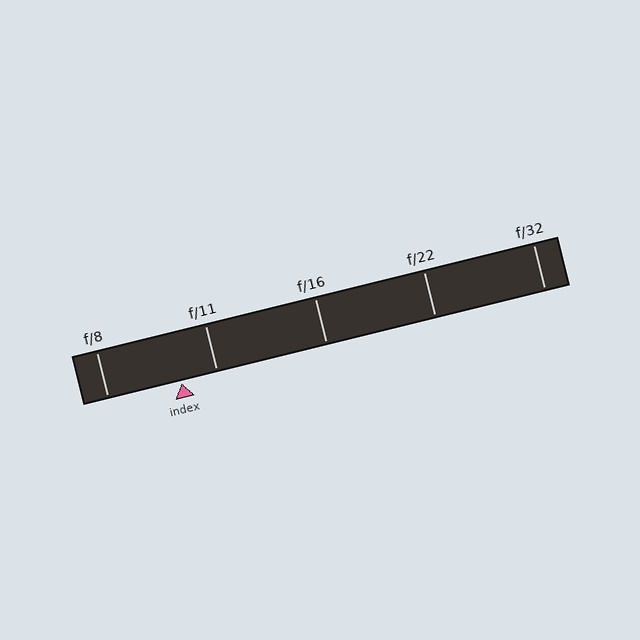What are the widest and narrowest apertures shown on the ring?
The widest aperture shown is f/8 and the narrowest is f/32.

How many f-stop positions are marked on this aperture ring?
There are 5 f-stop positions marked.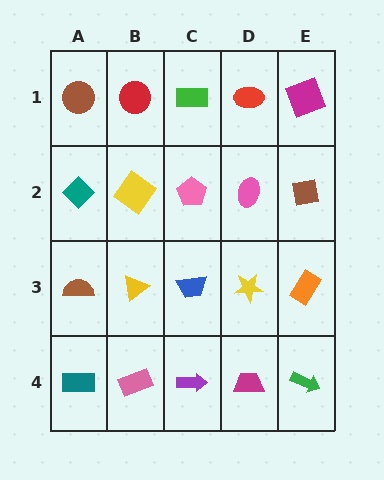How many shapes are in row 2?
5 shapes.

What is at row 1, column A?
A brown circle.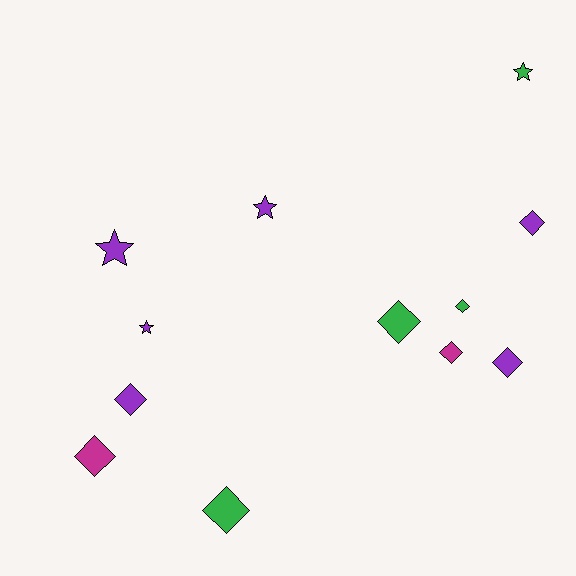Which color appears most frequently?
Purple, with 6 objects.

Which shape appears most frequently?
Diamond, with 8 objects.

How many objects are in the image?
There are 12 objects.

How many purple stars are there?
There are 3 purple stars.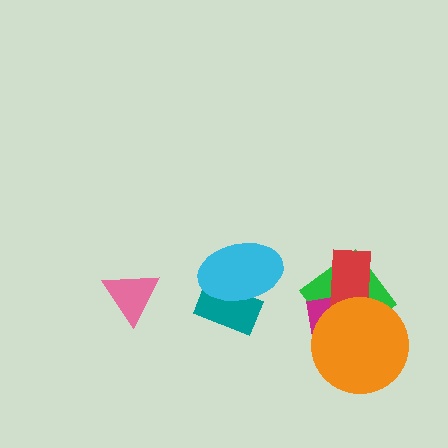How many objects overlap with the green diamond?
3 objects overlap with the green diamond.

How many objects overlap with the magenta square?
3 objects overlap with the magenta square.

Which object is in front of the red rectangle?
The orange circle is in front of the red rectangle.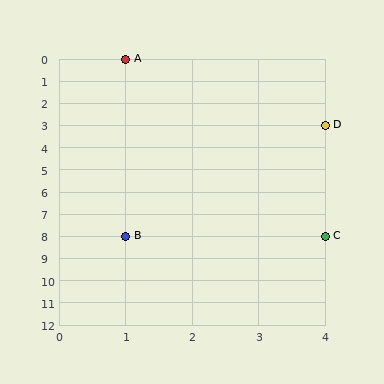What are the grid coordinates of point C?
Point C is at grid coordinates (4, 8).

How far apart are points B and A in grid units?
Points B and A are 8 rows apart.